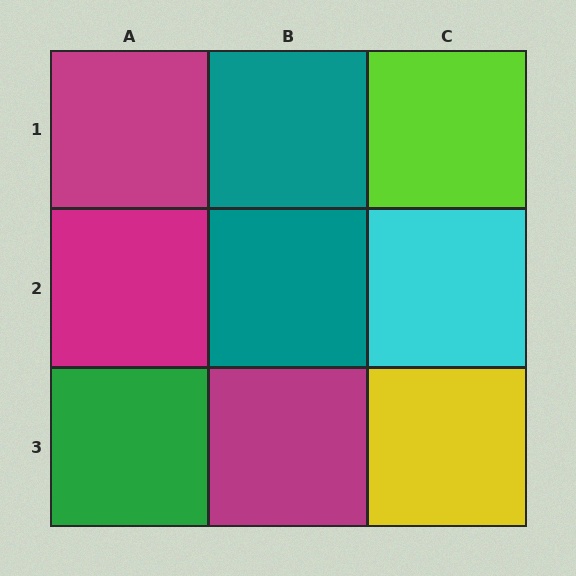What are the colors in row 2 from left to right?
Magenta, teal, cyan.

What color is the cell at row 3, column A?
Green.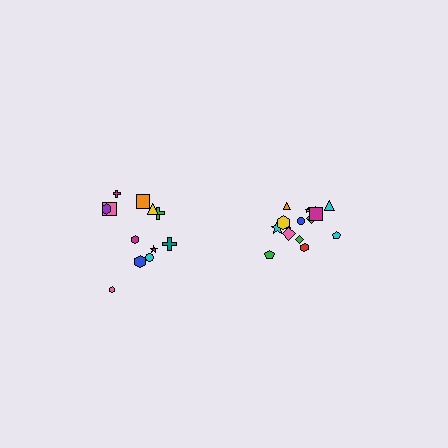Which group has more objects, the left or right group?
The right group.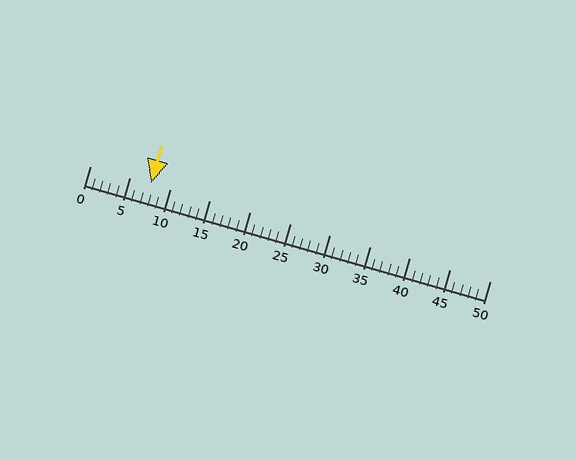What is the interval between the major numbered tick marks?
The major tick marks are spaced 5 units apart.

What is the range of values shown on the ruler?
The ruler shows values from 0 to 50.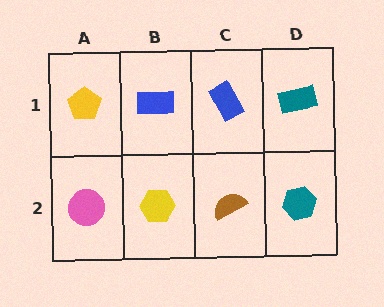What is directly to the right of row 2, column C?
A teal hexagon.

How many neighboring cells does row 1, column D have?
2.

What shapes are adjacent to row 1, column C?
A brown semicircle (row 2, column C), a blue rectangle (row 1, column B), a teal rectangle (row 1, column D).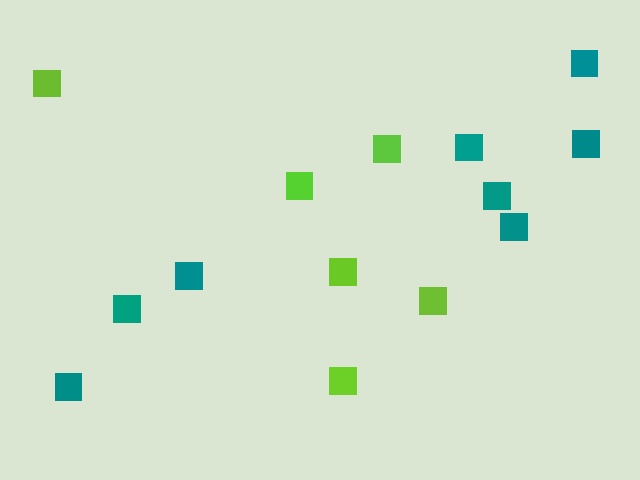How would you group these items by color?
There are 2 groups: one group of teal squares (8) and one group of lime squares (6).